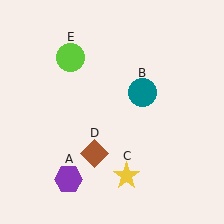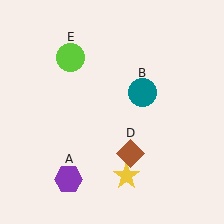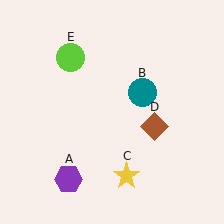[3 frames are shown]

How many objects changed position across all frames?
1 object changed position: brown diamond (object D).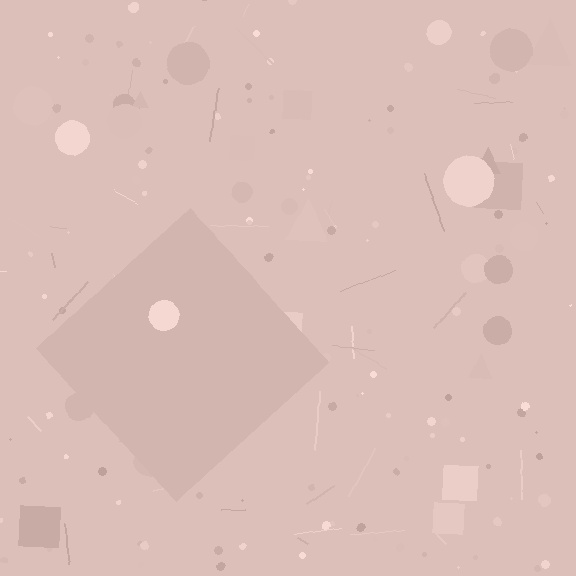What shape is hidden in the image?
A diamond is hidden in the image.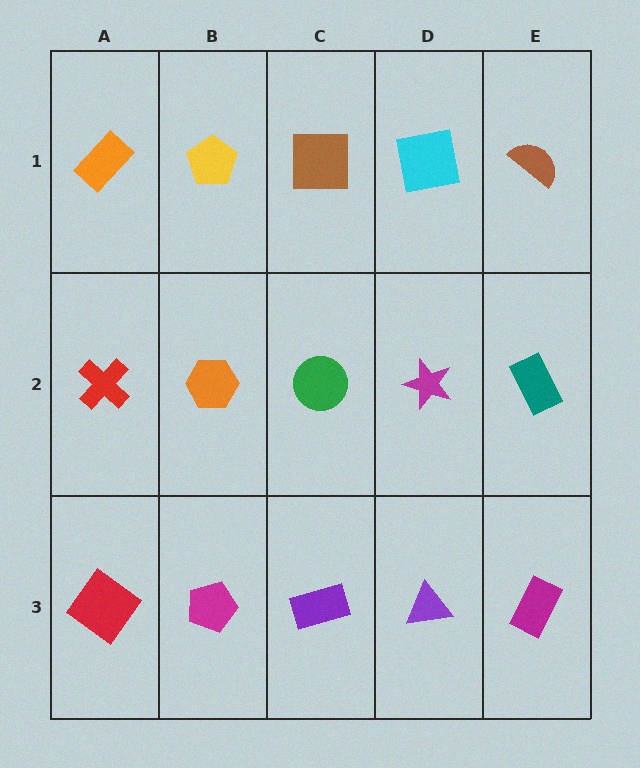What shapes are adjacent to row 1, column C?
A green circle (row 2, column C), a yellow pentagon (row 1, column B), a cyan square (row 1, column D).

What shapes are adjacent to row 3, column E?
A teal rectangle (row 2, column E), a purple triangle (row 3, column D).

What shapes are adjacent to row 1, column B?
An orange hexagon (row 2, column B), an orange rectangle (row 1, column A), a brown square (row 1, column C).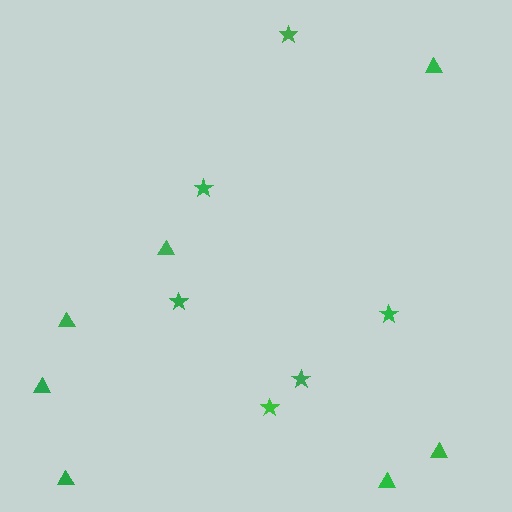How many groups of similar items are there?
There are 2 groups: one group of stars (6) and one group of triangles (7).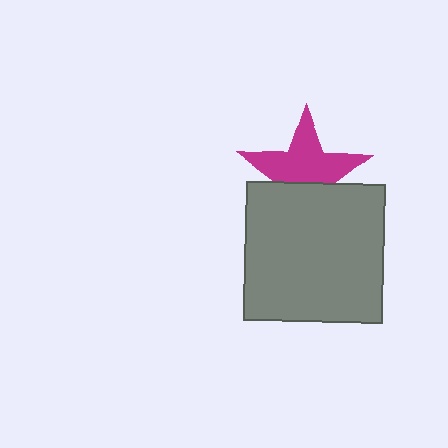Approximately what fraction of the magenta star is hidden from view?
Roughly 39% of the magenta star is hidden behind the gray square.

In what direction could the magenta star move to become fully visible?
The magenta star could move up. That would shift it out from behind the gray square entirely.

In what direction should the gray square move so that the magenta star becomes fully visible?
The gray square should move down. That is the shortest direction to clear the overlap and leave the magenta star fully visible.